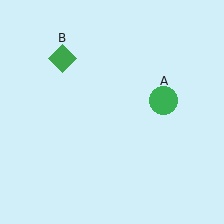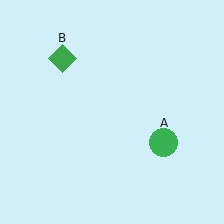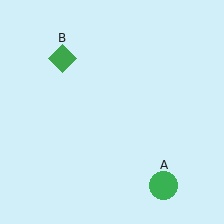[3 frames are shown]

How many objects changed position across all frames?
1 object changed position: green circle (object A).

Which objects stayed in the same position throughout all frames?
Green diamond (object B) remained stationary.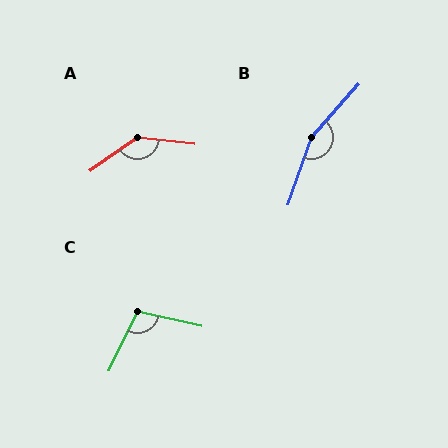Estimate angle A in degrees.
Approximately 138 degrees.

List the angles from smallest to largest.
C (103°), A (138°), B (157°).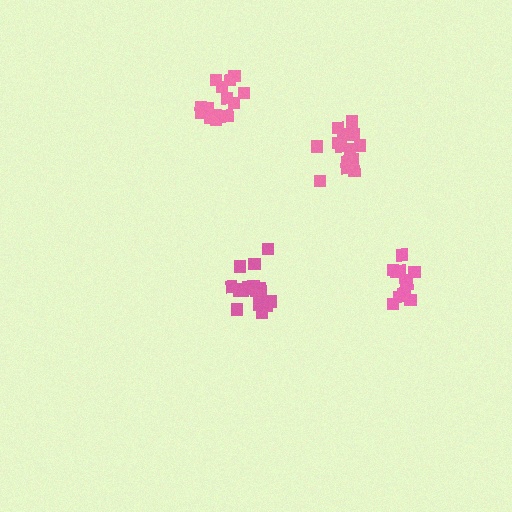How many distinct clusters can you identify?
There are 4 distinct clusters.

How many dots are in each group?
Group 1: 15 dots, Group 2: 15 dots, Group 3: 12 dots, Group 4: 18 dots (60 total).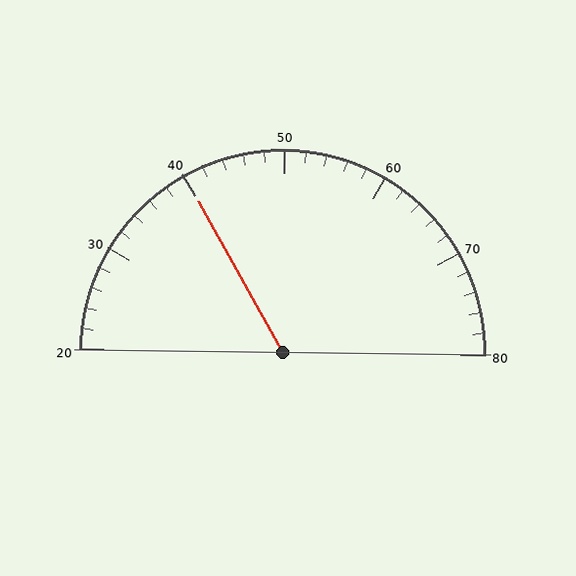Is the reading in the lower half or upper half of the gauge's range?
The reading is in the lower half of the range (20 to 80).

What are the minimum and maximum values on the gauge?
The gauge ranges from 20 to 80.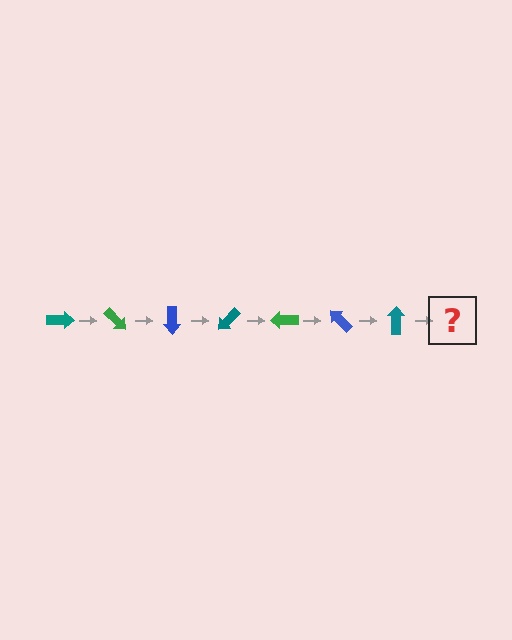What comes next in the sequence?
The next element should be a green arrow, rotated 315 degrees from the start.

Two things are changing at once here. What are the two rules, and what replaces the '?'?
The two rules are that it rotates 45 degrees each step and the color cycles through teal, green, and blue. The '?' should be a green arrow, rotated 315 degrees from the start.